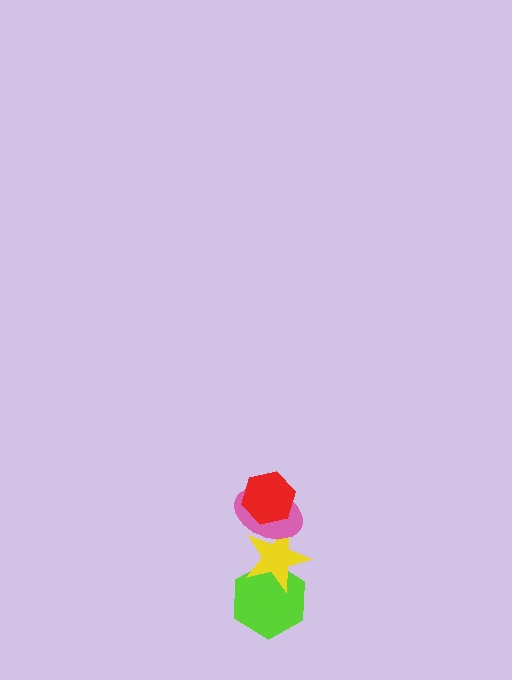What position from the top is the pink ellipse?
The pink ellipse is 2nd from the top.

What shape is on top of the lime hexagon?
The yellow star is on top of the lime hexagon.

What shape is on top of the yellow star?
The pink ellipse is on top of the yellow star.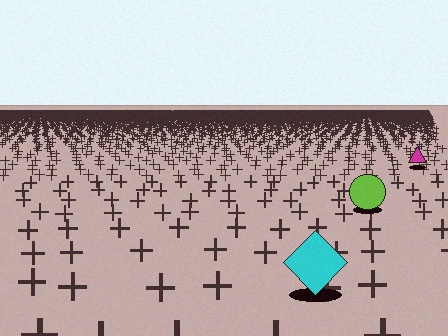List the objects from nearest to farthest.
From nearest to farthest: the cyan diamond, the lime circle, the magenta triangle.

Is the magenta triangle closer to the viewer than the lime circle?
No. The lime circle is closer — you can tell from the texture gradient: the ground texture is coarser near it.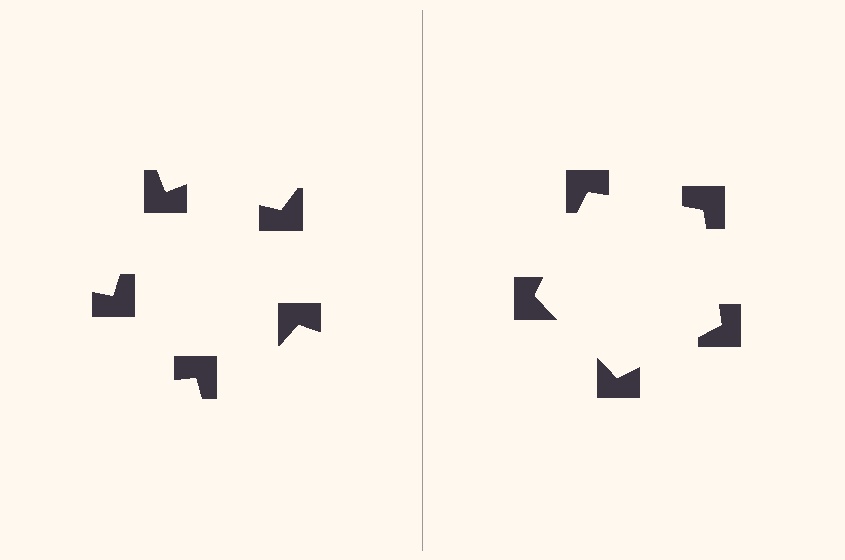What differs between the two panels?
The notched squares are positioned identically on both sides; only the wedge orientations differ. On the right they align to a pentagon; on the left they are misaligned.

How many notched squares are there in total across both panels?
10 — 5 on each side.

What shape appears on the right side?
An illusory pentagon.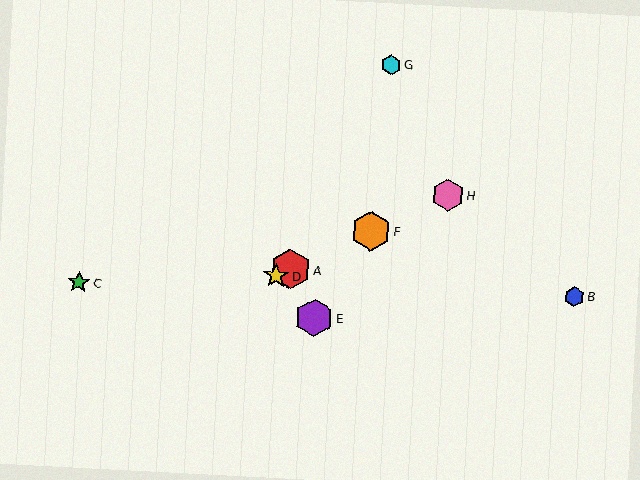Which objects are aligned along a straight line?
Objects A, D, F, H are aligned along a straight line.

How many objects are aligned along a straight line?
4 objects (A, D, F, H) are aligned along a straight line.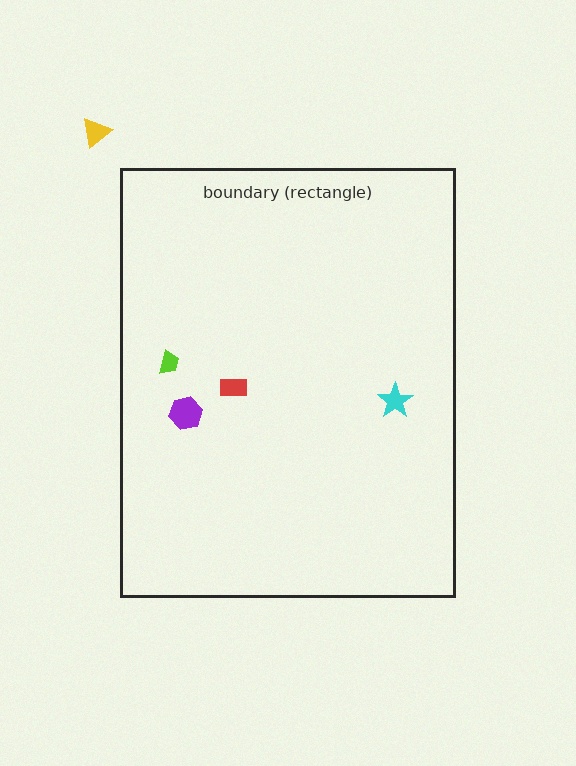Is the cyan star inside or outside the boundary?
Inside.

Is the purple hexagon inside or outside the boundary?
Inside.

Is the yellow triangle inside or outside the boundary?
Outside.